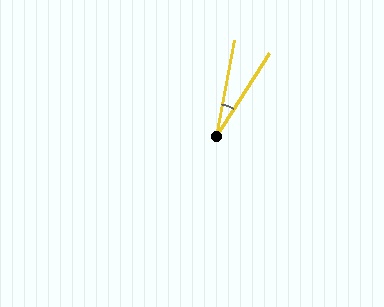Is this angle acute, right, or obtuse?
It is acute.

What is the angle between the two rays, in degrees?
Approximately 22 degrees.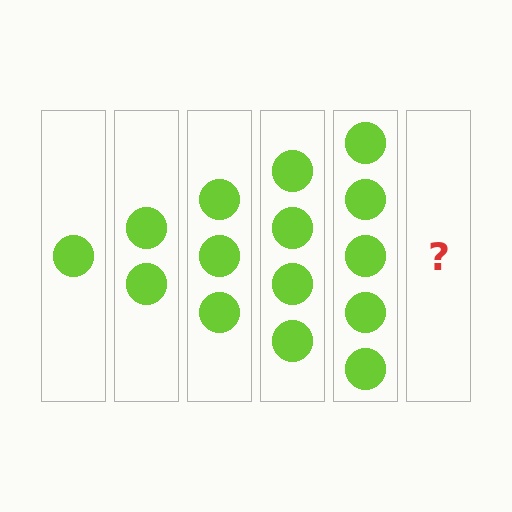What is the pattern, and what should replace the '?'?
The pattern is that each step adds one more circle. The '?' should be 6 circles.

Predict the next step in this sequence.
The next step is 6 circles.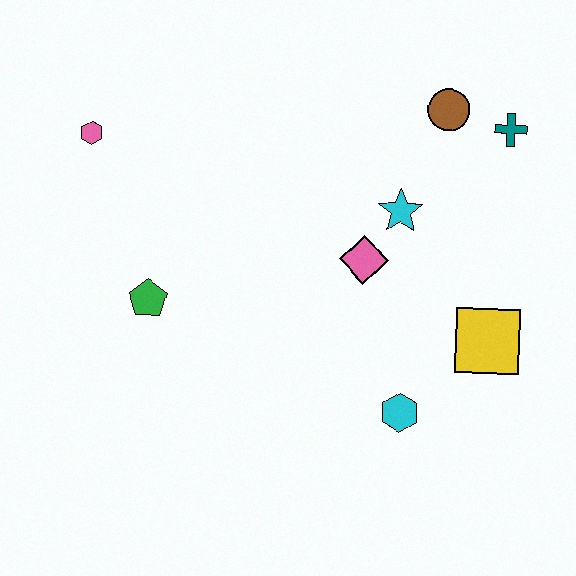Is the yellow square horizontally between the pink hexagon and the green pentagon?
No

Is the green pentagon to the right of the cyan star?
No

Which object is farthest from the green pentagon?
The teal cross is farthest from the green pentagon.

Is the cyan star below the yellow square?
No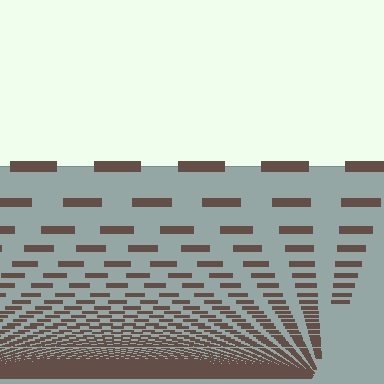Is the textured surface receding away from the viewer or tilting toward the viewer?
The surface appears to tilt toward the viewer. Texture elements get larger and sparser toward the top.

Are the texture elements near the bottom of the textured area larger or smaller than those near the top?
Smaller. The gradient is inverted — elements near the bottom are smaller and denser.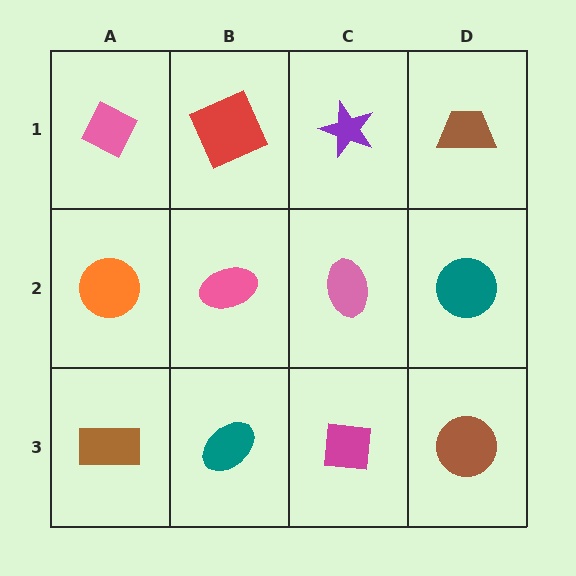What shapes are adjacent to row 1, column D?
A teal circle (row 2, column D), a purple star (row 1, column C).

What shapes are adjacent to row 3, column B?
A pink ellipse (row 2, column B), a brown rectangle (row 3, column A), a magenta square (row 3, column C).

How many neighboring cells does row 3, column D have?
2.